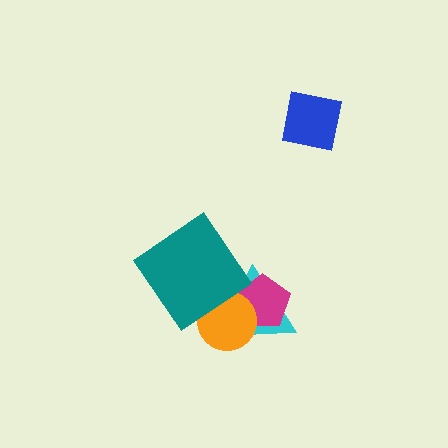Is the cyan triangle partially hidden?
Yes, it is partially covered by another shape.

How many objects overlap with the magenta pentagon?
2 objects overlap with the magenta pentagon.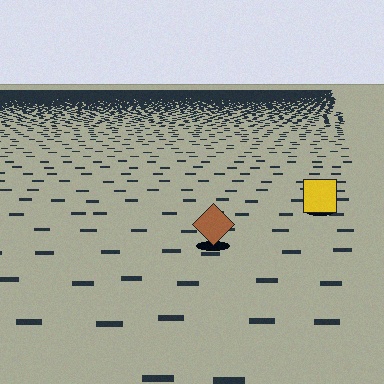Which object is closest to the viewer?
The brown diamond is closest. The texture marks near it are larger and more spread out.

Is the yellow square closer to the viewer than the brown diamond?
No. The brown diamond is closer — you can tell from the texture gradient: the ground texture is coarser near it.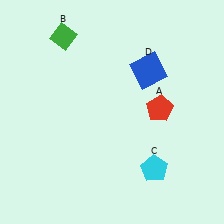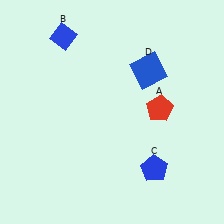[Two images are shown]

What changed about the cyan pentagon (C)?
In Image 1, C is cyan. In Image 2, it changed to blue.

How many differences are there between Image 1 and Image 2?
There are 2 differences between the two images.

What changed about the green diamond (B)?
In Image 1, B is green. In Image 2, it changed to blue.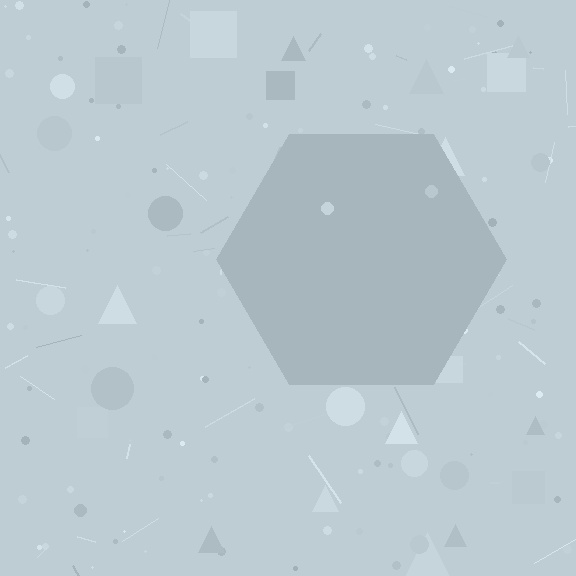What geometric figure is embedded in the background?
A hexagon is embedded in the background.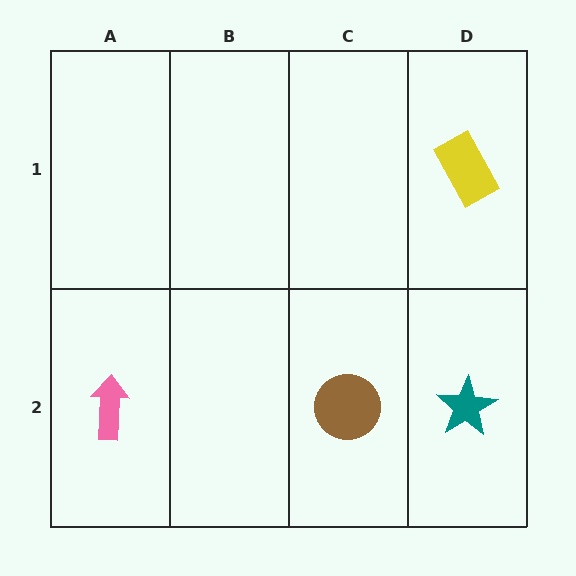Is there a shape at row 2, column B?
No, that cell is empty.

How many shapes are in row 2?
3 shapes.